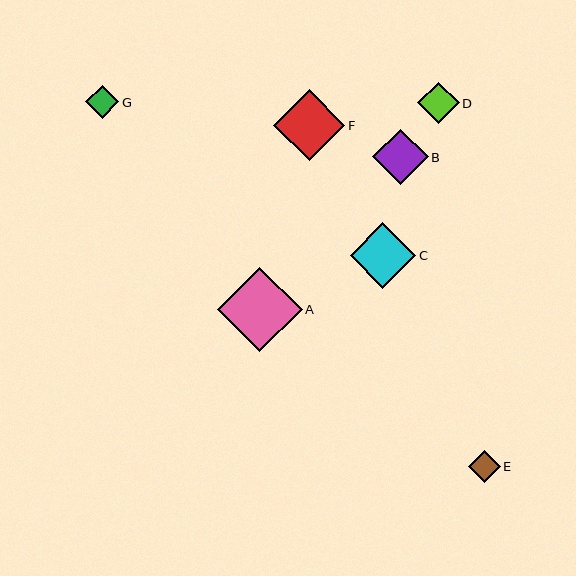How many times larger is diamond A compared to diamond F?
Diamond A is approximately 1.2 times the size of diamond F.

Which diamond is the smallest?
Diamond E is the smallest with a size of approximately 32 pixels.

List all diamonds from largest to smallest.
From largest to smallest: A, F, C, B, D, G, E.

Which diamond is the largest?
Diamond A is the largest with a size of approximately 85 pixels.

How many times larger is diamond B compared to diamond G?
Diamond B is approximately 1.7 times the size of diamond G.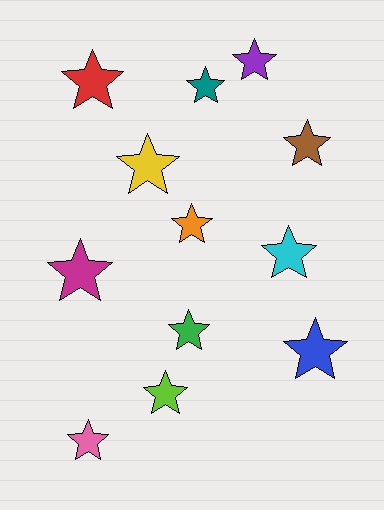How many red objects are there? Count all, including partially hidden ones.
There is 1 red object.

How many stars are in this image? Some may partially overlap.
There are 12 stars.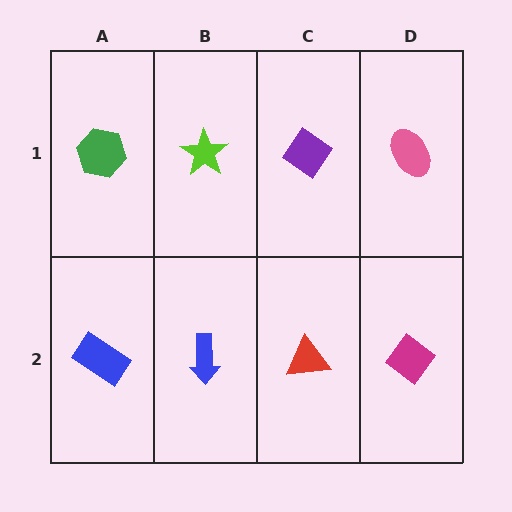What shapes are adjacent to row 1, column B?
A blue arrow (row 2, column B), a green hexagon (row 1, column A), a purple diamond (row 1, column C).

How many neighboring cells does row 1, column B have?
3.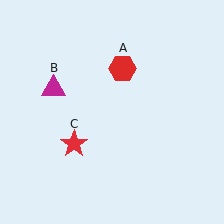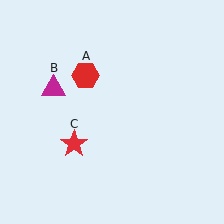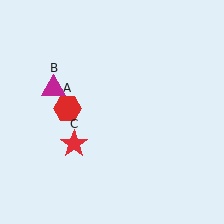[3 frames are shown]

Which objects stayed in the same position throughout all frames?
Magenta triangle (object B) and red star (object C) remained stationary.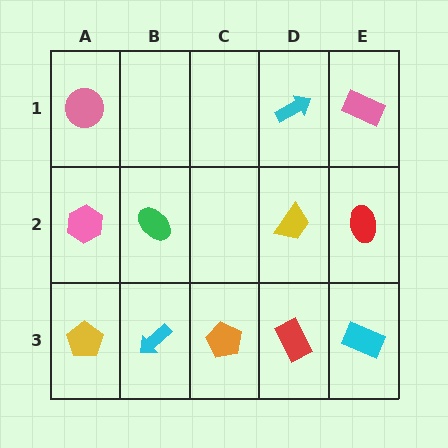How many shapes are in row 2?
4 shapes.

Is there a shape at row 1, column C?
No, that cell is empty.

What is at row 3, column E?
A cyan rectangle.